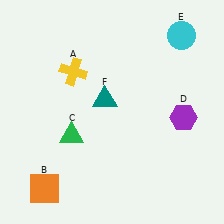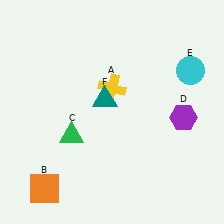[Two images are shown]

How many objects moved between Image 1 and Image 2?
2 objects moved between the two images.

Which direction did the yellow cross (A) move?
The yellow cross (A) moved right.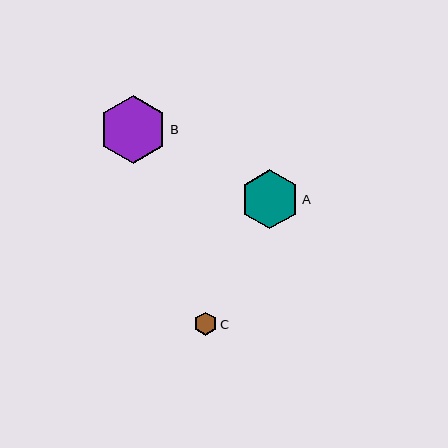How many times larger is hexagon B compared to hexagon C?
Hexagon B is approximately 2.9 times the size of hexagon C.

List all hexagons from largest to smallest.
From largest to smallest: B, A, C.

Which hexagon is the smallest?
Hexagon C is the smallest with a size of approximately 23 pixels.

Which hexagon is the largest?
Hexagon B is the largest with a size of approximately 68 pixels.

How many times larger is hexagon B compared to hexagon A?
Hexagon B is approximately 1.2 times the size of hexagon A.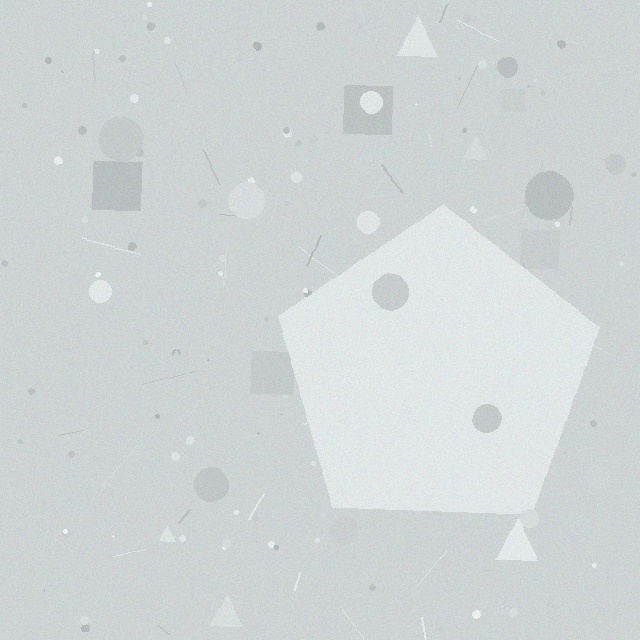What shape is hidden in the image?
A pentagon is hidden in the image.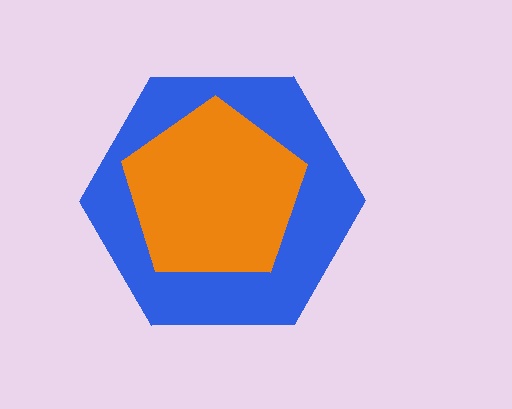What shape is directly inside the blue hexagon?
The orange pentagon.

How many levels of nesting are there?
2.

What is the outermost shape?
The blue hexagon.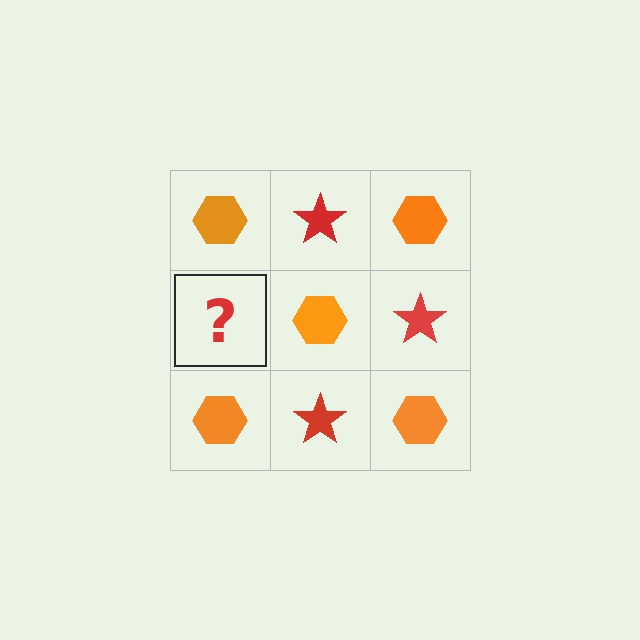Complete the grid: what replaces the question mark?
The question mark should be replaced with a red star.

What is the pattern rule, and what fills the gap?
The rule is that it alternates orange hexagon and red star in a checkerboard pattern. The gap should be filled with a red star.